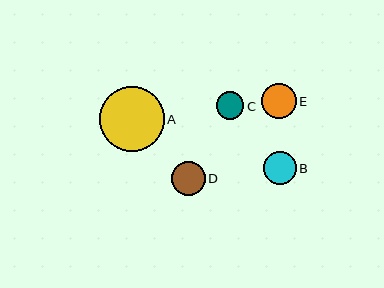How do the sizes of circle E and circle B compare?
Circle E and circle B are approximately the same size.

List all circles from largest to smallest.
From largest to smallest: A, E, D, B, C.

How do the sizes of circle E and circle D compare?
Circle E and circle D are approximately the same size.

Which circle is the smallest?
Circle C is the smallest with a size of approximately 28 pixels.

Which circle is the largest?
Circle A is the largest with a size of approximately 65 pixels.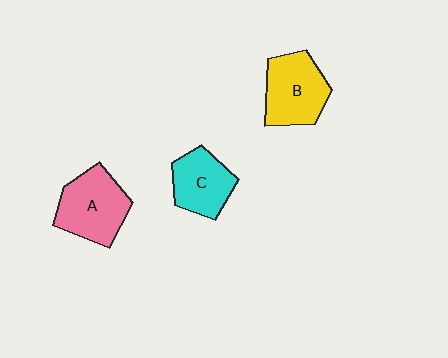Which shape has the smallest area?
Shape C (cyan).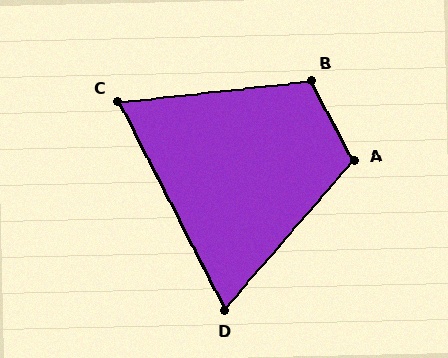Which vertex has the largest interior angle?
B, at approximately 112 degrees.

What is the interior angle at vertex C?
Approximately 69 degrees (acute).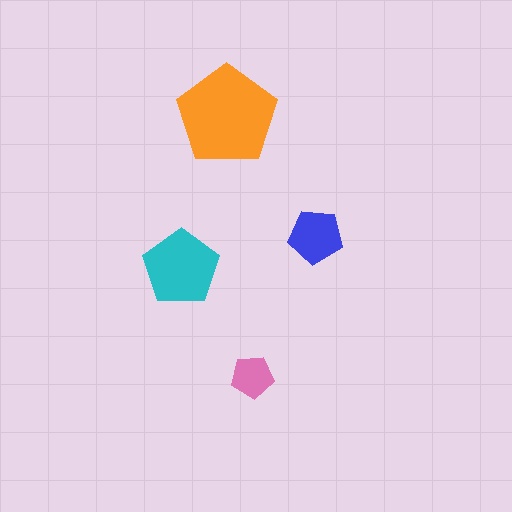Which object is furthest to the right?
The blue pentagon is rightmost.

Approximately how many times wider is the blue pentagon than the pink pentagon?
About 1.5 times wider.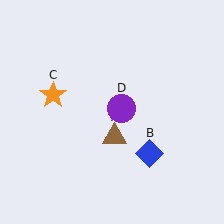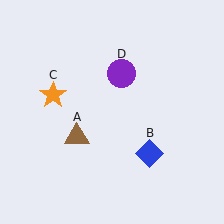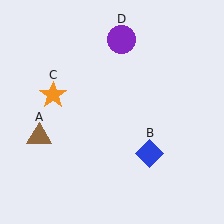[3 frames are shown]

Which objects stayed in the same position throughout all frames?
Blue diamond (object B) and orange star (object C) remained stationary.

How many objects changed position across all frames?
2 objects changed position: brown triangle (object A), purple circle (object D).